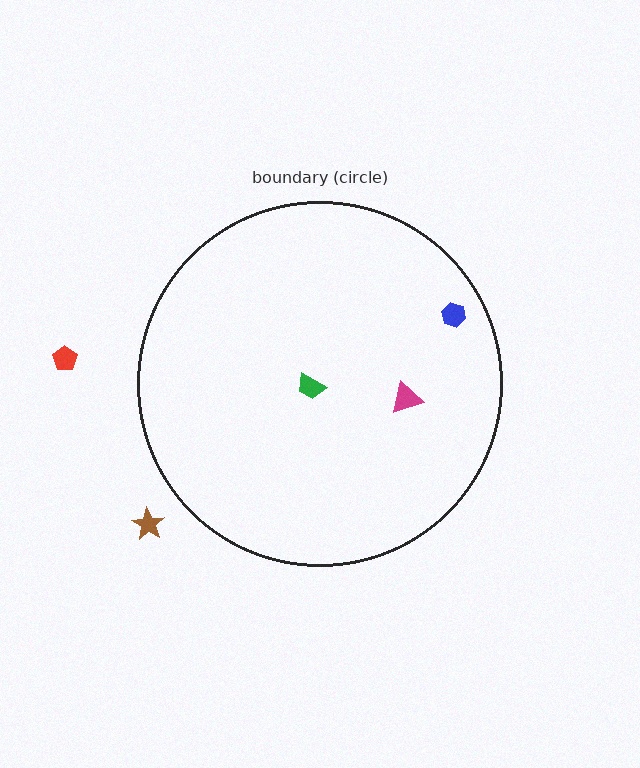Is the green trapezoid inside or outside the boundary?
Inside.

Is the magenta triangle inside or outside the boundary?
Inside.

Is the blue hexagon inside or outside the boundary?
Inside.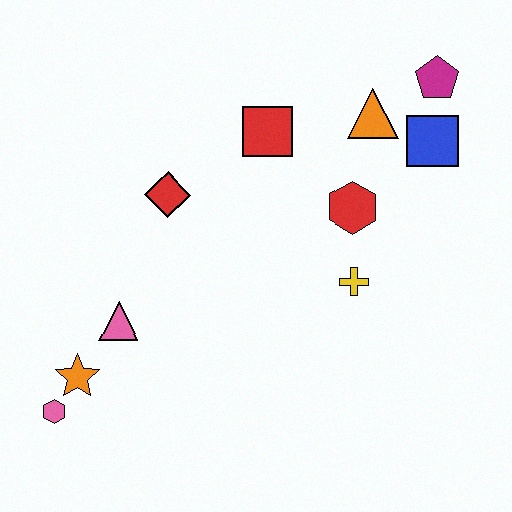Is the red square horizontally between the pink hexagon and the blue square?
Yes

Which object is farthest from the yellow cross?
The pink hexagon is farthest from the yellow cross.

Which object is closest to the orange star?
The pink hexagon is closest to the orange star.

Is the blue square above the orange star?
Yes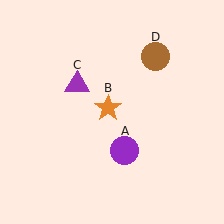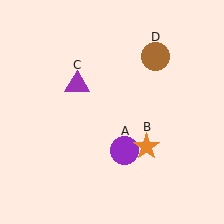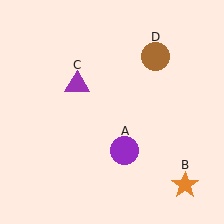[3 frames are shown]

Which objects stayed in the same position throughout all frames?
Purple circle (object A) and purple triangle (object C) and brown circle (object D) remained stationary.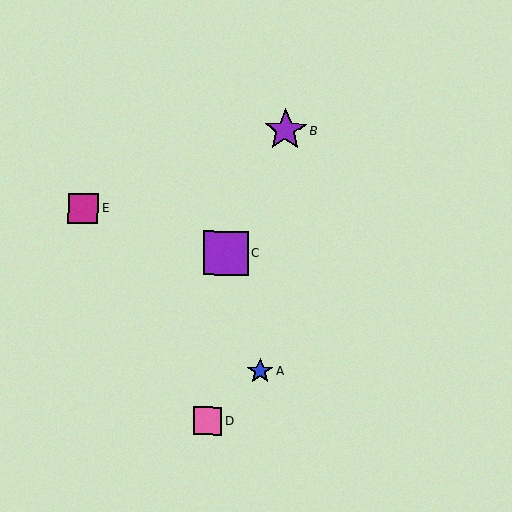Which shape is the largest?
The purple square (labeled C) is the largest.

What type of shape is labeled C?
Shape C is a purple square.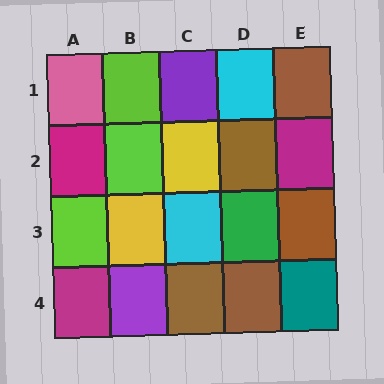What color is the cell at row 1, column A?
Pink.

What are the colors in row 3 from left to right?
Lime, yellow, cyan, green, brown.